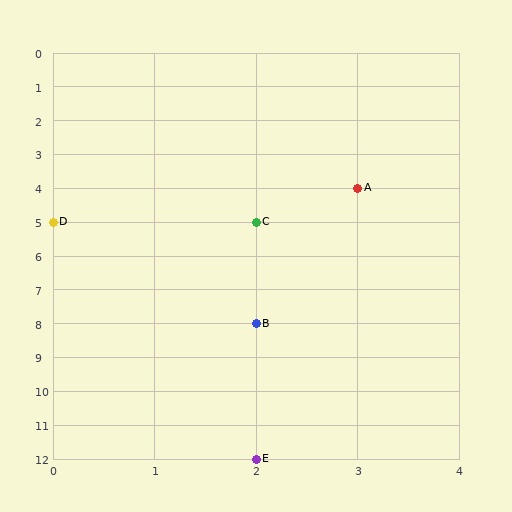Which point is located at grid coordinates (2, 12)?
Point E is at (2, 12).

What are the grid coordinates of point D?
Point D is at grid coordinates (0, 5).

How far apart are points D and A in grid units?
Points D and A are 3 columns and 1 row apart (about 3.2 grid units diagonally).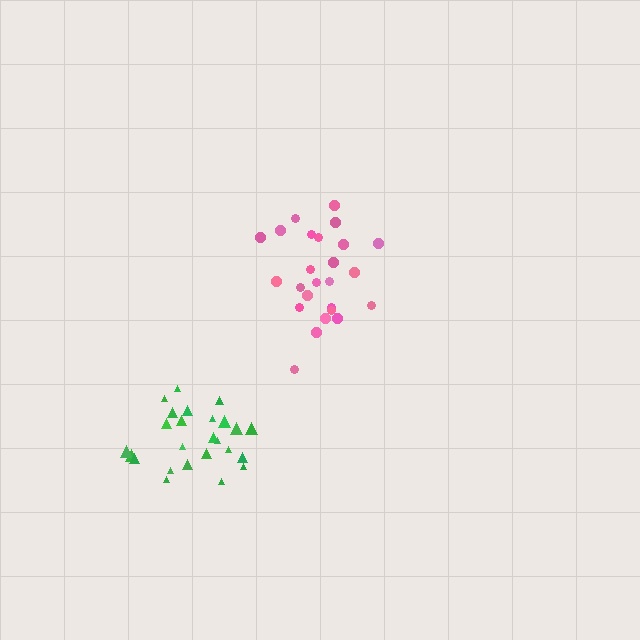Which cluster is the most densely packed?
Green.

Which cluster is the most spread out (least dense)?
Pink.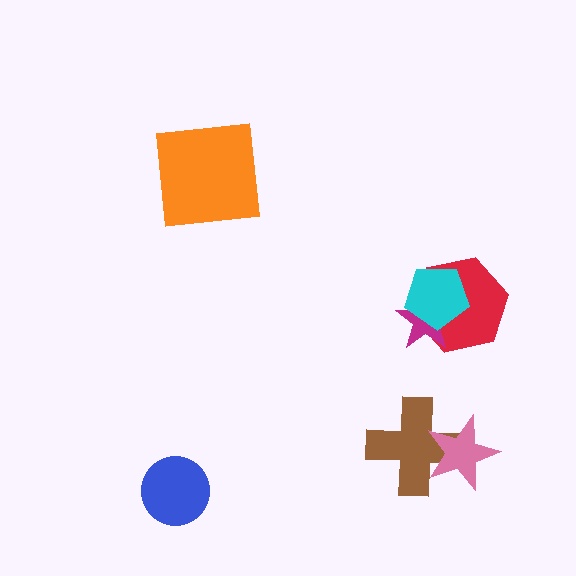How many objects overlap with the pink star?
1 object overlaps with the pink star.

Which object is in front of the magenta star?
The cyan pentagon is in front of the magenta star.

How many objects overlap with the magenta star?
2 objects overlap with the magenta star.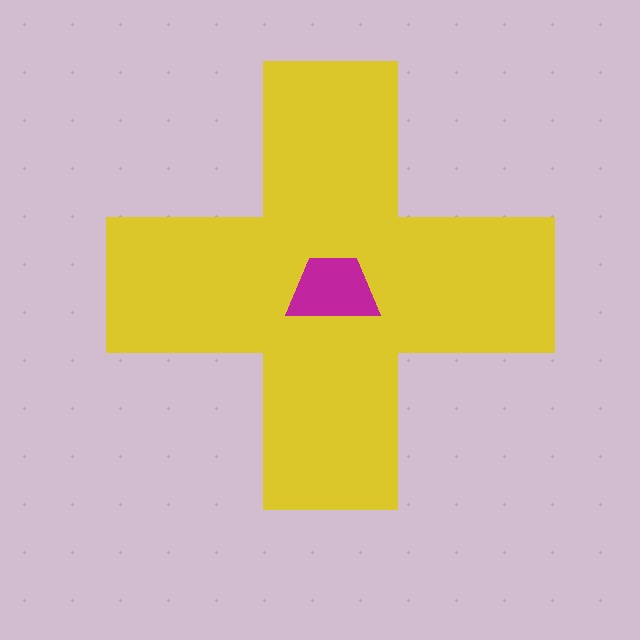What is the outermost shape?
The yellow cross.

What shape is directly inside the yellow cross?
The magenta trapezoid.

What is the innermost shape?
The magenta trapezoid.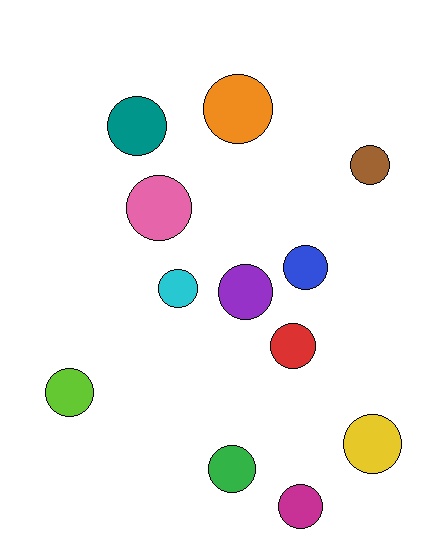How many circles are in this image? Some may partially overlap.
There are 12 circles.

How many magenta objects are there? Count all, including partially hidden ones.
There is 1 magenta object.